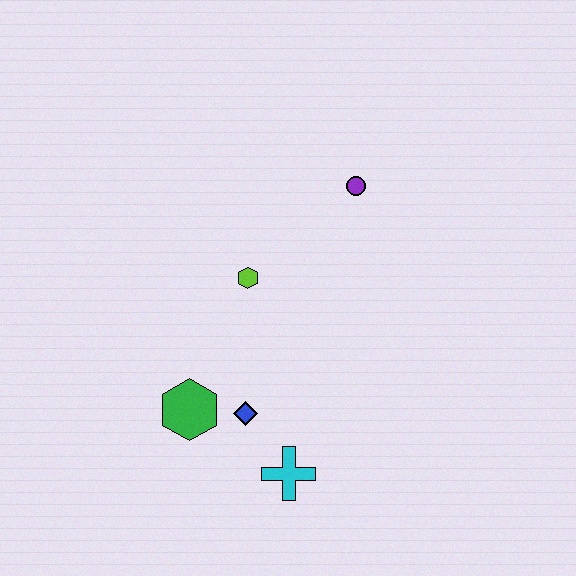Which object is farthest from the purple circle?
The cyan cross is farthest from the purple circle.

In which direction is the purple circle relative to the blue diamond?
The purple circle is above the blue diamond.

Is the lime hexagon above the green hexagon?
Yes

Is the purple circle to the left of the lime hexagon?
No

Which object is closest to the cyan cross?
The blue diamond is closest to the cyan cross.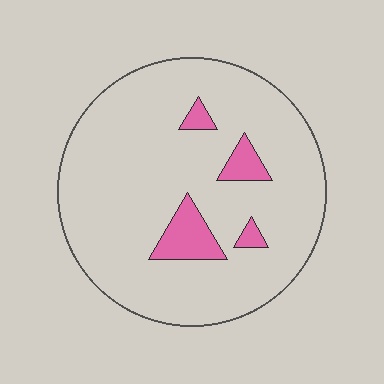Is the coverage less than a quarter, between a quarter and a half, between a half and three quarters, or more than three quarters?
Less than a quarter.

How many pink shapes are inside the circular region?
4.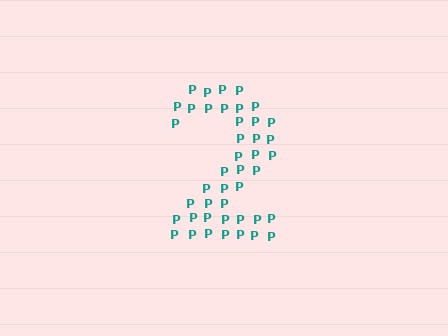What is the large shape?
The large shape is the digit 2.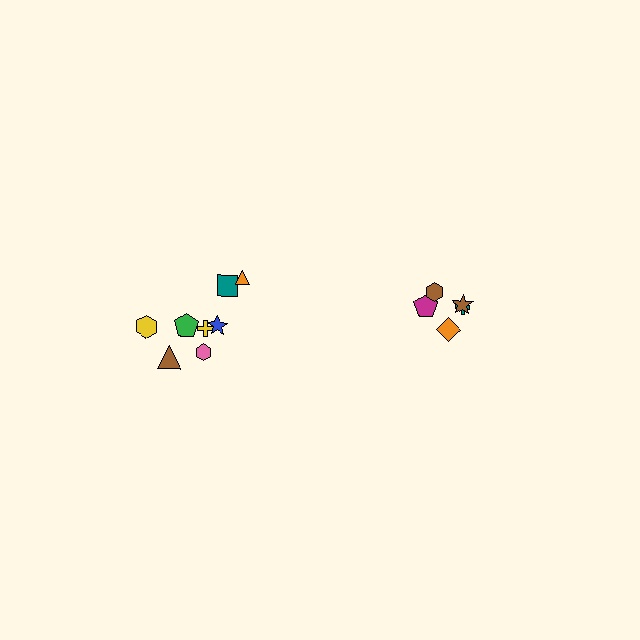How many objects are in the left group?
There are 8 objects.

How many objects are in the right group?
There are 5 objects.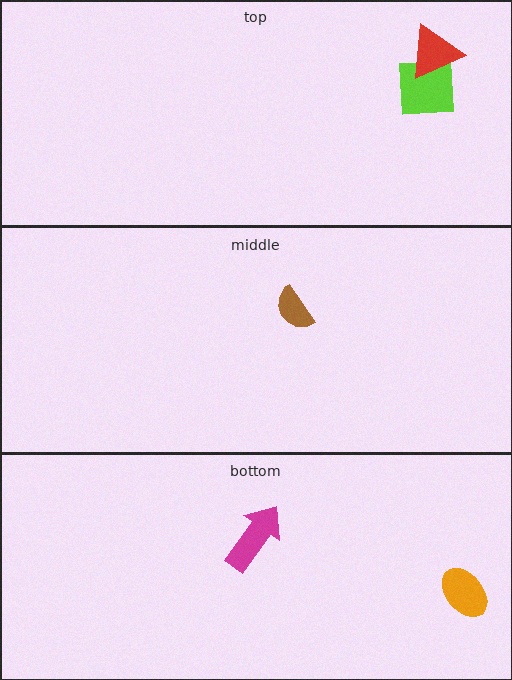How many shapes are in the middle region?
1.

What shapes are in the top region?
The lime square, the red triangle.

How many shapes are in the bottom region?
2.